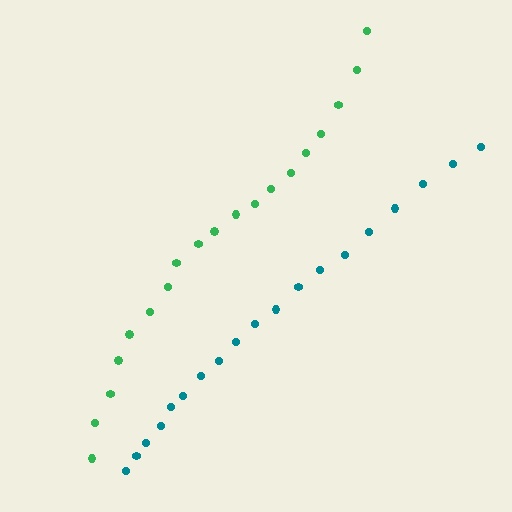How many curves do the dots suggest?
There are 2 distinct paths.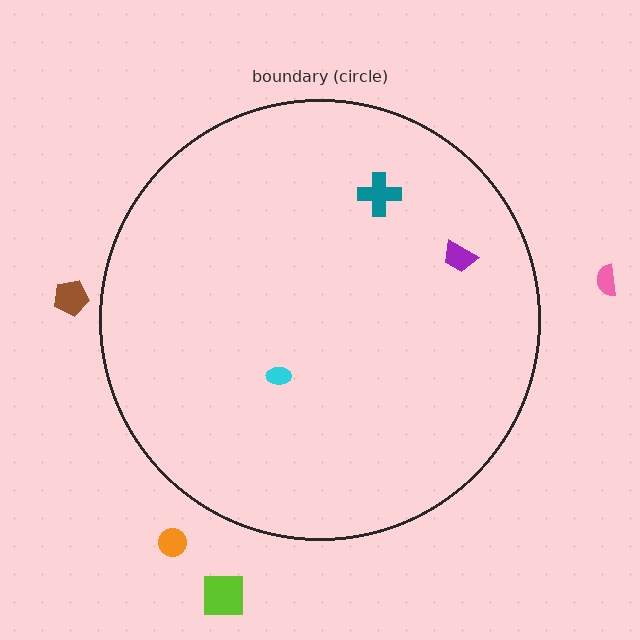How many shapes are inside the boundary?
3 inside, 4 outside.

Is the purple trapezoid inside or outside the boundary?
Inside.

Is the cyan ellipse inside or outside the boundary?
Inside.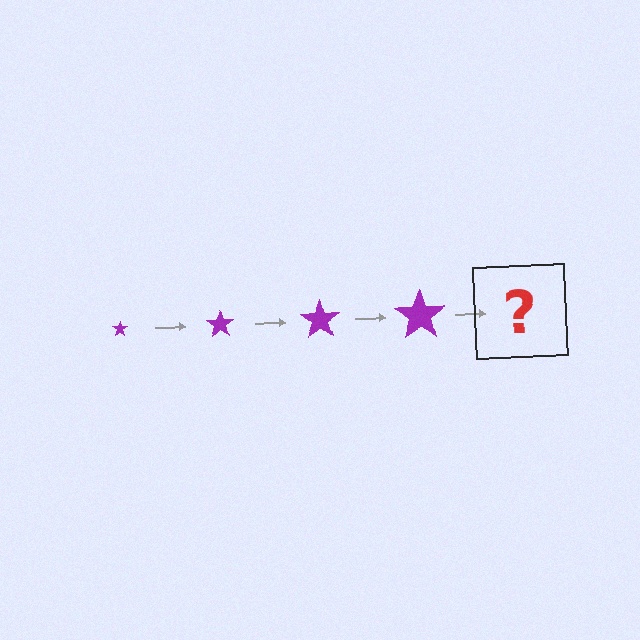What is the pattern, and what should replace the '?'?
The pattern is that the star gets progressively larger each step. The '?' should be a purple star, larger than the previous one.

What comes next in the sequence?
The next element should be a purple star, larger than the previous one.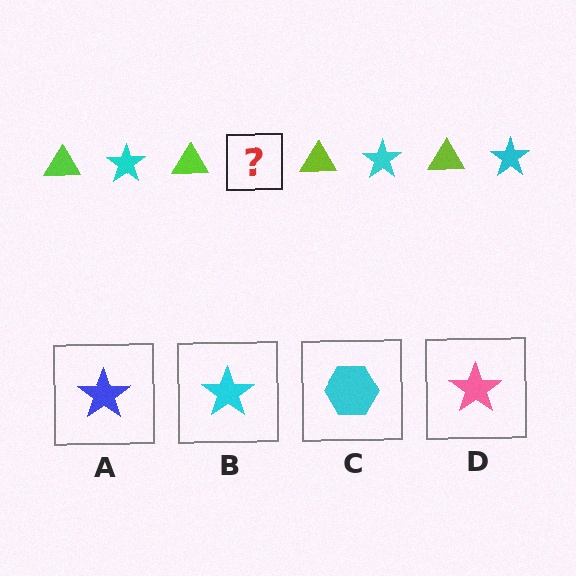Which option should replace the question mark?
Option B.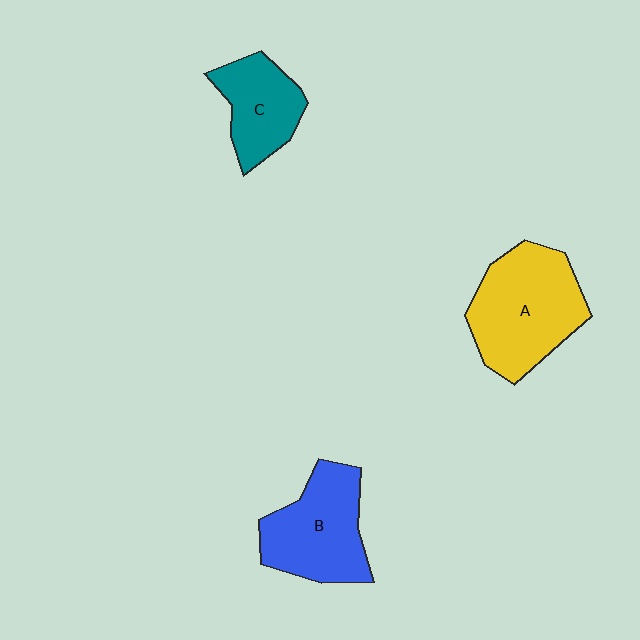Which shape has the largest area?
Shape A (yellow).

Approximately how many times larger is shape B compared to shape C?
Approximately 1.4 times.